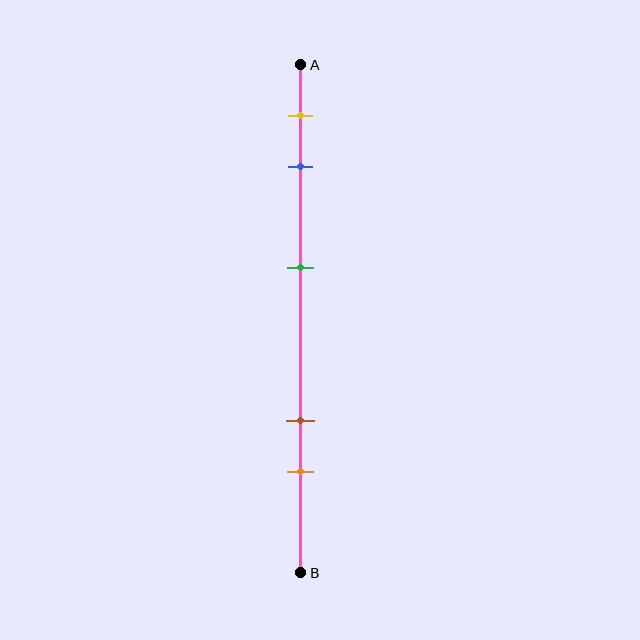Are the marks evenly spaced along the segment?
No, the marks are not evenly spaced.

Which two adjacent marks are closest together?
The yellow and blue marks are the closest adjacent pair.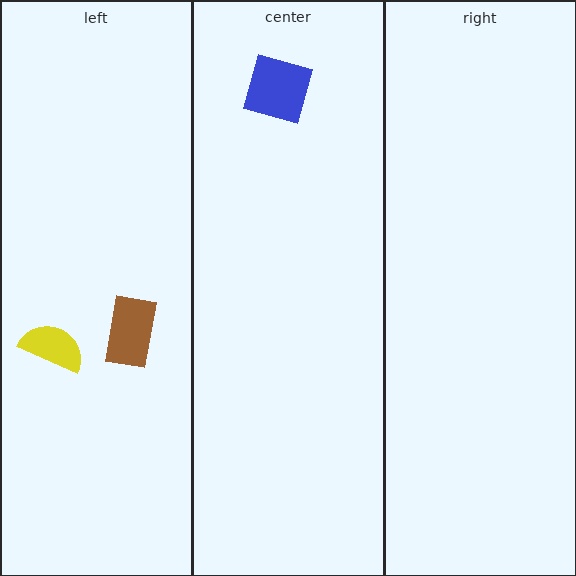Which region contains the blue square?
The center region.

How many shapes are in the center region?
1.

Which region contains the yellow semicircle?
The left region.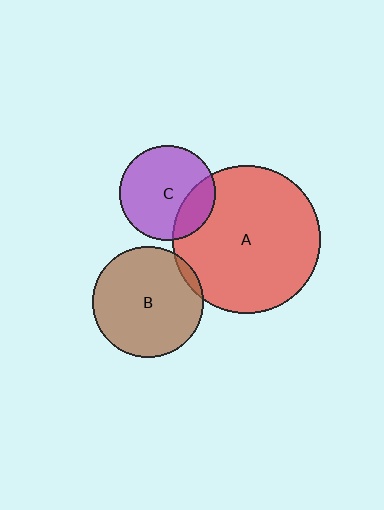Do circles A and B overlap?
Yes.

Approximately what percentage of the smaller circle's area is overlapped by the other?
Approximately 5%.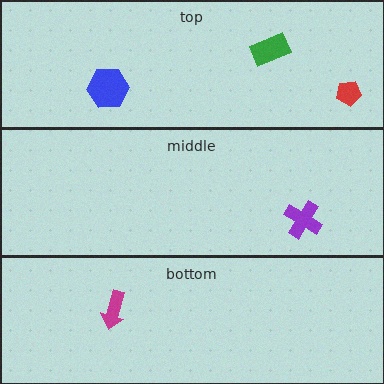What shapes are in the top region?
The red pentagon, the blue hexagon, the green rectangle.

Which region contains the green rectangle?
The top region.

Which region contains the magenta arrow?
The bottom region.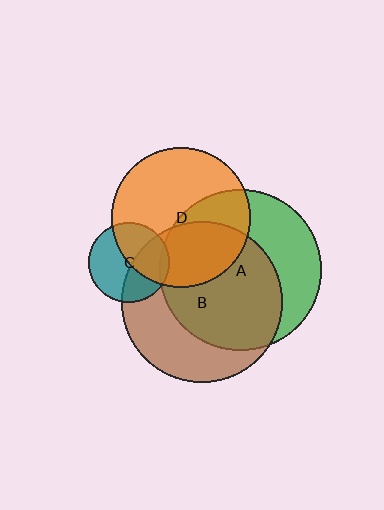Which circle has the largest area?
Circle B (brown).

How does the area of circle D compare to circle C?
Approximately 3.0 times.